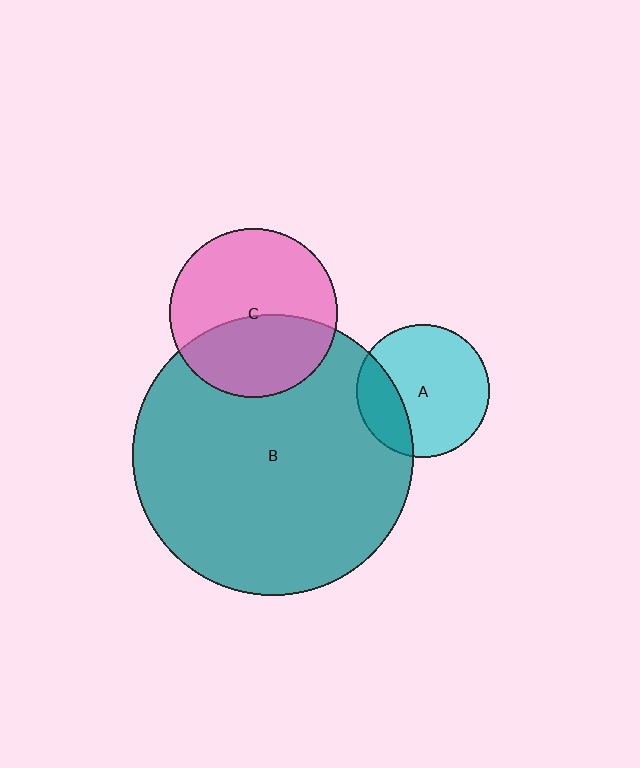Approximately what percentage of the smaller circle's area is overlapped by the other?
Approximately 25%.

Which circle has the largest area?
Circle B (teal).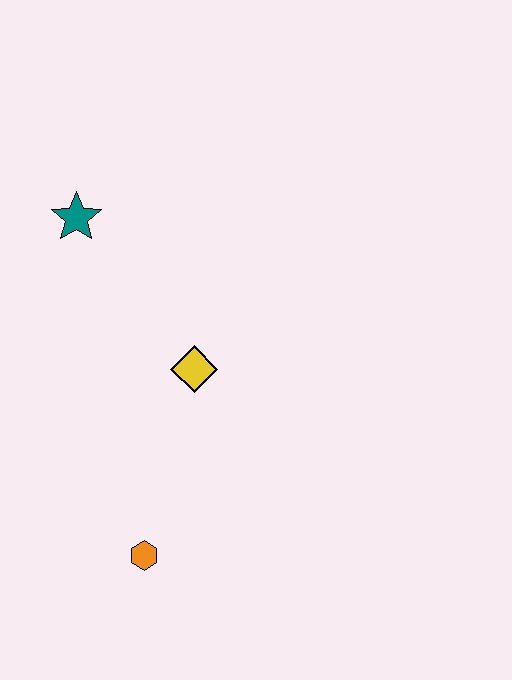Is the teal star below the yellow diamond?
No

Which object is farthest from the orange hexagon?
The teal star is farthest from the orange hexagon.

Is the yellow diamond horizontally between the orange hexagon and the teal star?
No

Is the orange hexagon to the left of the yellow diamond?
Yes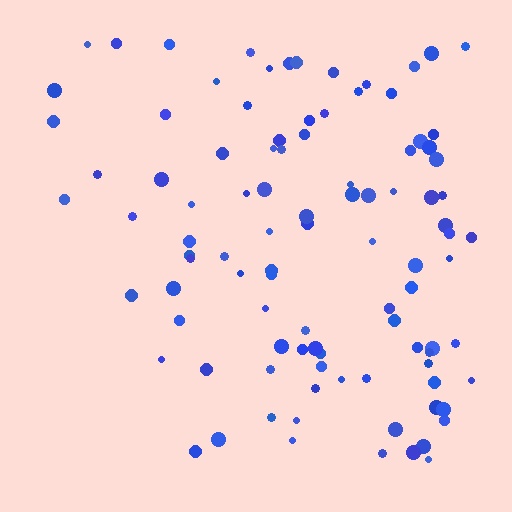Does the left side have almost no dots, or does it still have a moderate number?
Still a moderate number, just noticeably fewer than the right.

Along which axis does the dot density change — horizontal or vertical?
Horizontal.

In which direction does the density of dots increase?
From left to right, with the right side densest.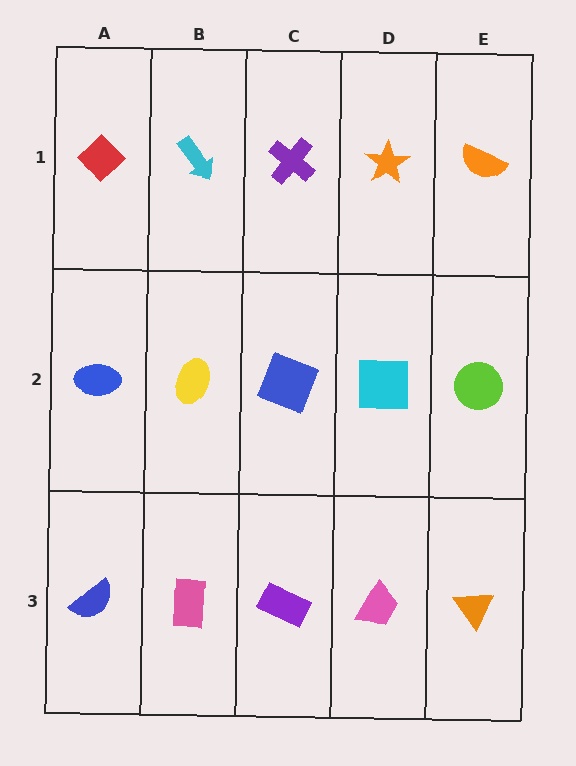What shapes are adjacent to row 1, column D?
A cyan square (row 2, column D), a purple cross (row 1, column C), an orange semicircle (row 1, column E).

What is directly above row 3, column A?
A blue ellipse.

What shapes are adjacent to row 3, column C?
A blue square (row 2, column C), a pink rectangle (row 3, column B), a pink trapezoid (row 3, column D).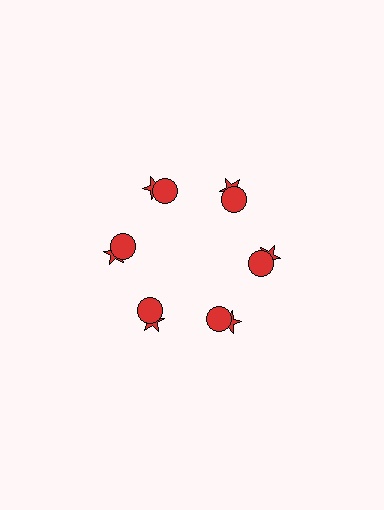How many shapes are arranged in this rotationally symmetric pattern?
There are 12 shapes, arranged in 6 groups of 2.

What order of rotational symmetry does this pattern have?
This pattern has 6-fold rotational symmetry.